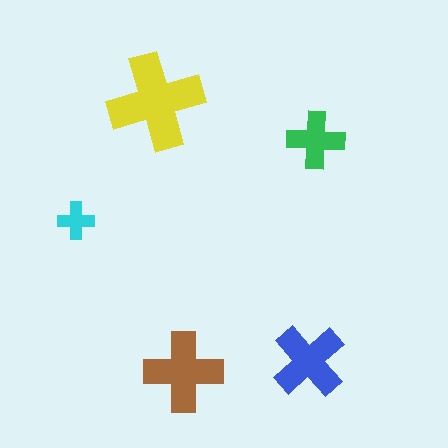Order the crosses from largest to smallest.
the yellow one, the brown one, the blue one, the green one, the cyan one.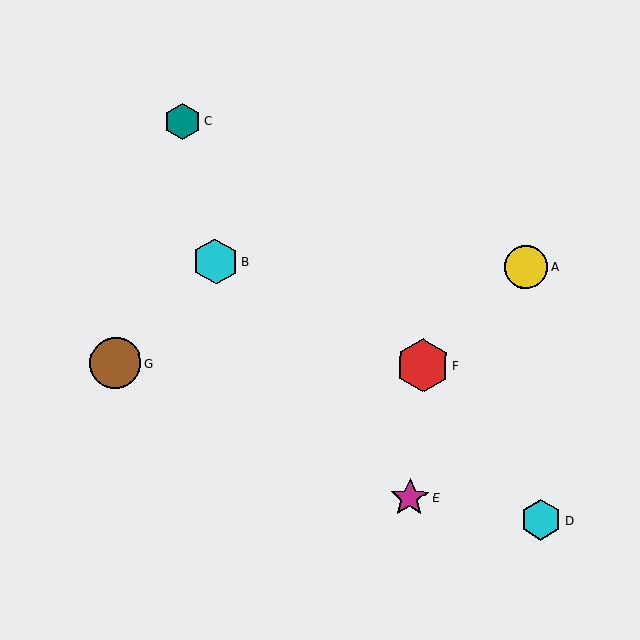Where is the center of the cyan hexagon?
The center of the cyan hexagon is at (541, 520).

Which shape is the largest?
The red hexagon (labeled F) is the largest.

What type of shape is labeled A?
Shape A is a yellow circle.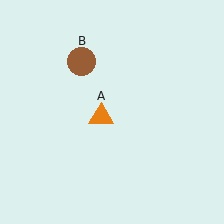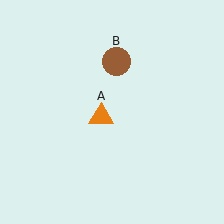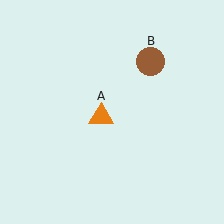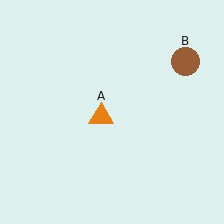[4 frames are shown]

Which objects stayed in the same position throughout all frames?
Orange triangle (object A) remained stationary.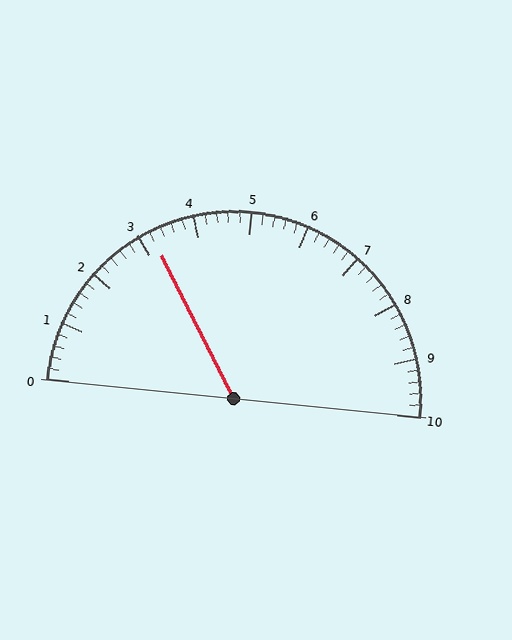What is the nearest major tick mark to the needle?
The nearest major tick mark is 3.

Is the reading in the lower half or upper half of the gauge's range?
The reading is in the lower half of the range (0 to 10).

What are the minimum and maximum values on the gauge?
The gauge ranges from 0 to 10.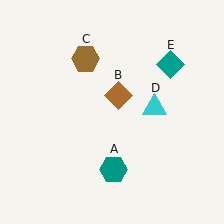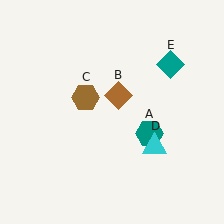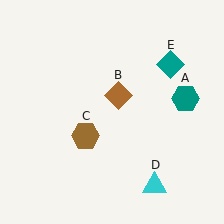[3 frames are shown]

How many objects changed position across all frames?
3 objects changed position: teal hexagon (object A), brown hexagon (object C), cyan triangle (object D).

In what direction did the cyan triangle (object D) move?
The cyan triangle (object D) moved down.